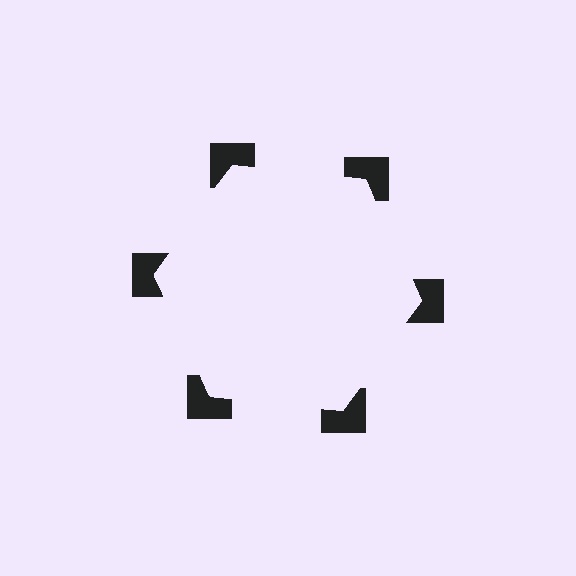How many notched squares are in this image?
There are 6 — one at each vertex of the illusory hexagon.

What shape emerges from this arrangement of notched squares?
An illusory hexagon — its edges are inferred from the aligned wedge cuts in the notched squares, not physically drawn.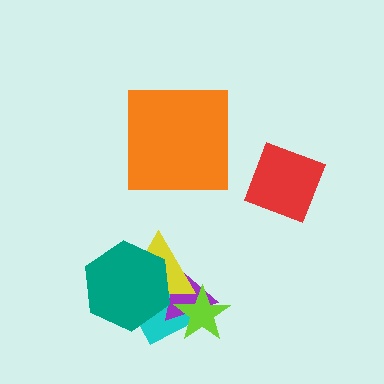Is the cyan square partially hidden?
Yes, it is partially covered by another shape.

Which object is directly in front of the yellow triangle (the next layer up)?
The lime star is directly in front of the yellow triangle.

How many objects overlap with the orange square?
0 objects overlap with the orange square.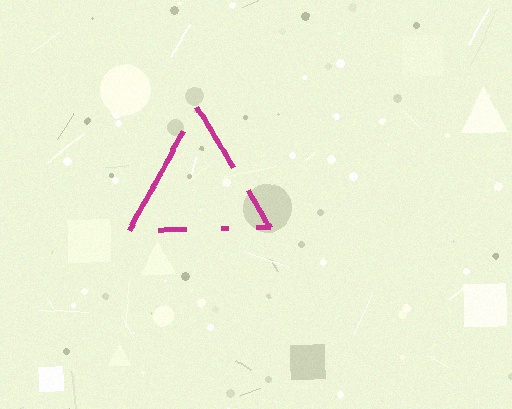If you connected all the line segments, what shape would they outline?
They would outline a triangle.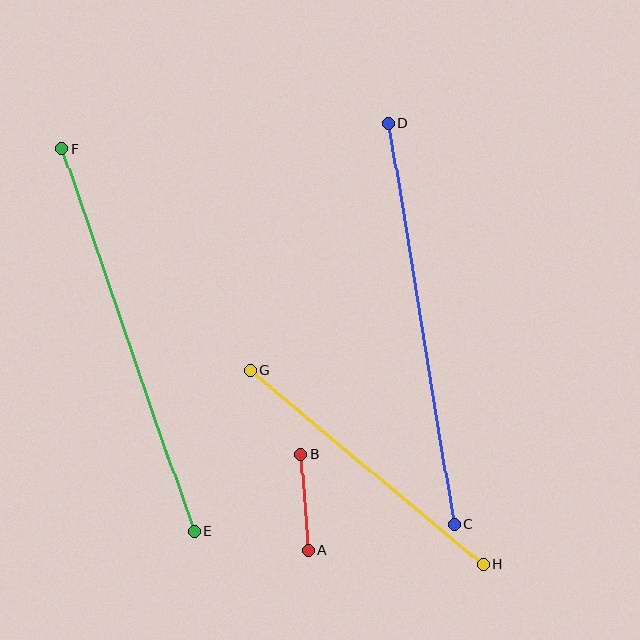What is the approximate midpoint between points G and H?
The midpoint is at approximately (367, 468) pixels.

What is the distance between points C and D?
The distance is approximately 406 pixels.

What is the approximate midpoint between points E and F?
The midpoint is at approximately (128, 340) pixels.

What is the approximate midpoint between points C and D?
The midpoint is at approximately (421, 323) pixels.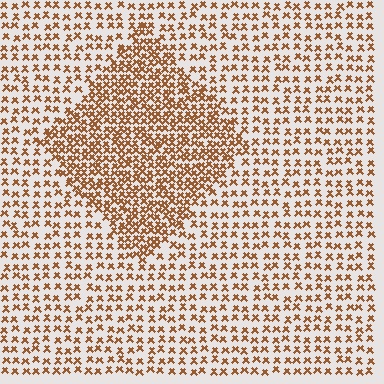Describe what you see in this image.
The image contains small brown elements arranged at two different densities. A diamond-shaped region is visible where the elements are more densely packed than the surrounding area.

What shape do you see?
I see a diamond.